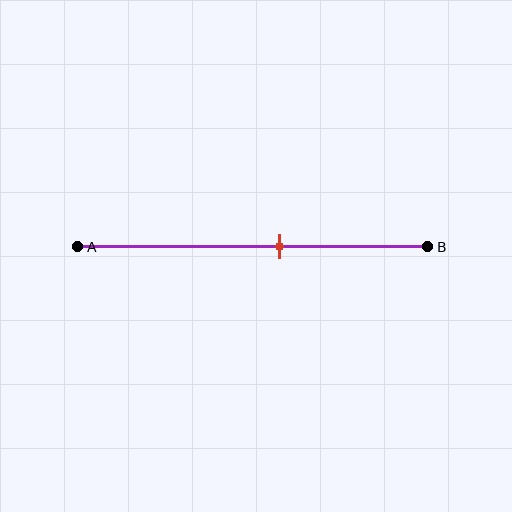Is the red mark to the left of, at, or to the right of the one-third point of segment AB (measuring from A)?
The red mark is to the right of the one-third point of segment AB.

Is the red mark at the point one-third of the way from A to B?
No, the mark is at about 60% from A, not at the 33% one-third point.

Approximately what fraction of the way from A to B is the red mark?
The red mark is approximately 60% of the way from A to B.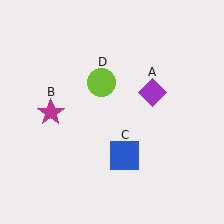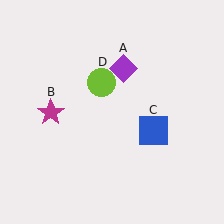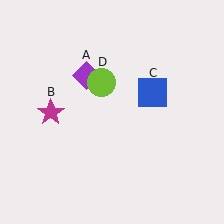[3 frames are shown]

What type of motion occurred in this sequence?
The purple diamond (object A), blue square (object C) rotated counterclockwise around the center of the scene.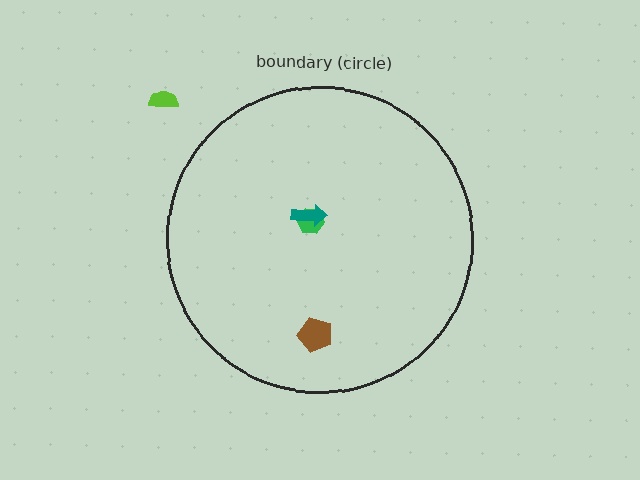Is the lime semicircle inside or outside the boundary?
Outside.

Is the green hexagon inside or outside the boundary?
Inside.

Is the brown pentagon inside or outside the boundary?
Inside.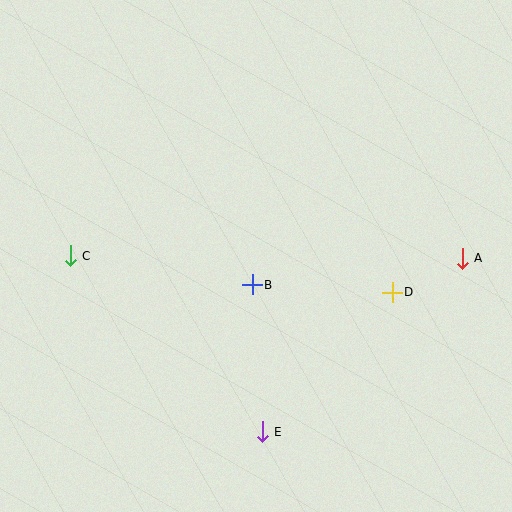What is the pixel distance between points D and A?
The distance between D and A is 78 pixels.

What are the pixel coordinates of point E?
Point E is at (262, 432).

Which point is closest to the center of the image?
Point B at (252, 285) is closest to the center.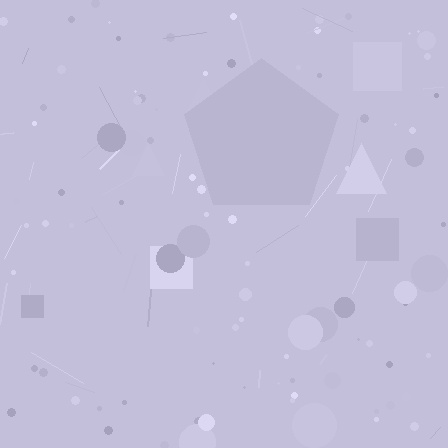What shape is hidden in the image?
A pentagon is hidden in the image.